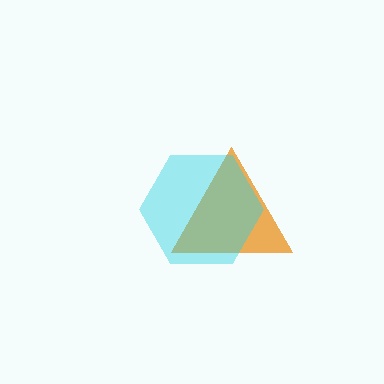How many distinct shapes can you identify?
There are 2 distinct shapes: an orange triangle, a cyan hexagon.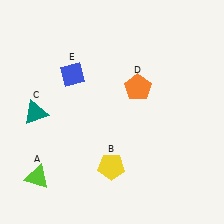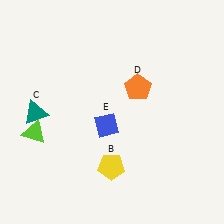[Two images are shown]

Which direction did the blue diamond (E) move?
The blue diamond (E) moved down.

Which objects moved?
The objects that moved are: the lime triangle (A), the blue diamond (E).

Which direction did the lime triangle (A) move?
The lime triangle (A) moved up.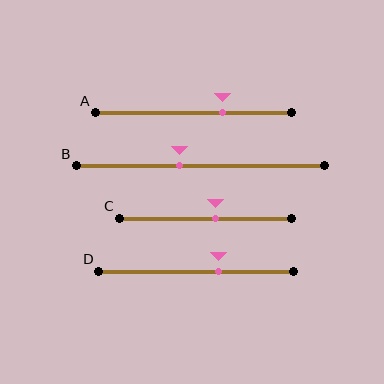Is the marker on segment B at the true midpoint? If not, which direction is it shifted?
No, the marker on segment B is shifted to the left by about 8% of the segment length.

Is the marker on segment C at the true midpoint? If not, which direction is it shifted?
No, the marker on segment C is shifted to the right by about 6% of the segment length.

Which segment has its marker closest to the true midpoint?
Segment C has its marker closest to the true midpoint.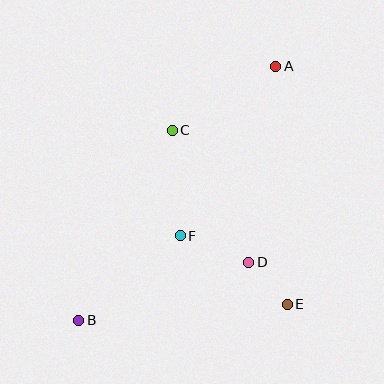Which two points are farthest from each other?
Points A and B are farthest from each other.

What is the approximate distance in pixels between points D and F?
The distance between D and F is approximately 74 pixels.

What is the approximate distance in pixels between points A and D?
The distance between A and D is approximately 198 pixels.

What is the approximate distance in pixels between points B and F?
The distance between B and F is approximately 132 pixels.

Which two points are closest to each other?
Points D and E are closest to each other.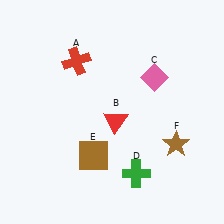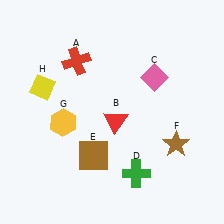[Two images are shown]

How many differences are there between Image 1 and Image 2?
There are 2 differences between the two images.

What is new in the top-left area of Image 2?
A yellow diamond (H) was added in the top-left area of Image 2.